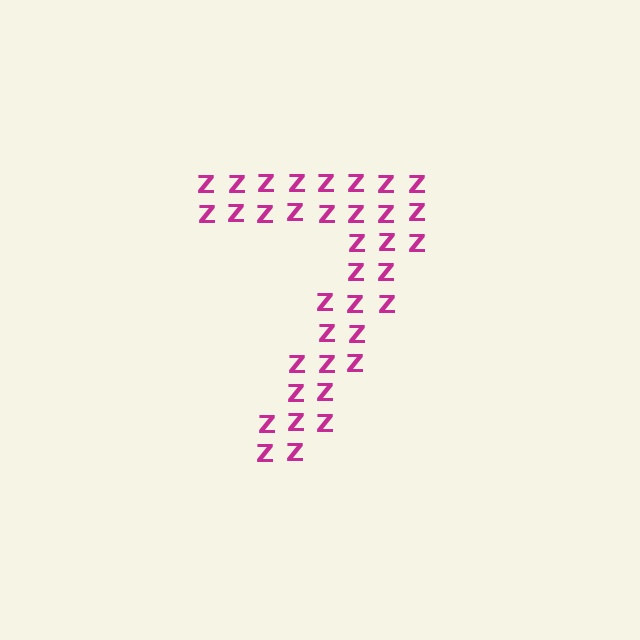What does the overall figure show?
The overall figure shows the digit 7.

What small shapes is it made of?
It is made of small letter Z's.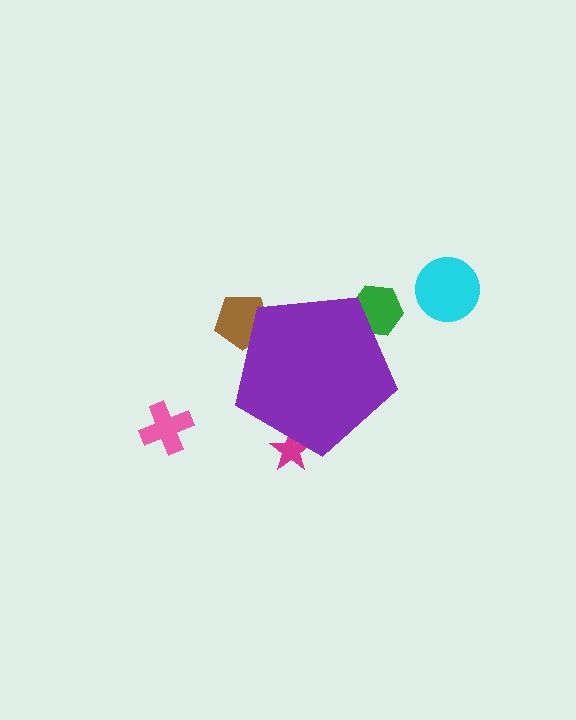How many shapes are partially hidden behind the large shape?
4 shapes are partially hidden.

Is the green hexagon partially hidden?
Yes, the green hexagon is partially hidden behind the purple pentagon.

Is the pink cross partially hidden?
No, the pink cross is fully visible.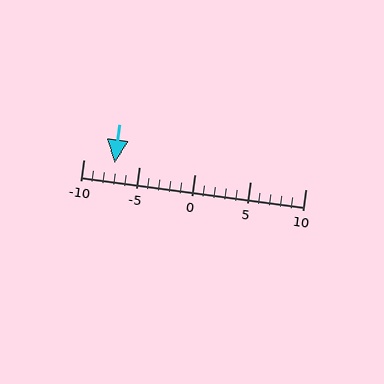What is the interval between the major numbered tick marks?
The major tick marks are spaced 5 units apart.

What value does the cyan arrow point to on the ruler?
The cyan arrow points to approximately -7.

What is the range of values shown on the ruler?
The ruler shows values from -10 to 10.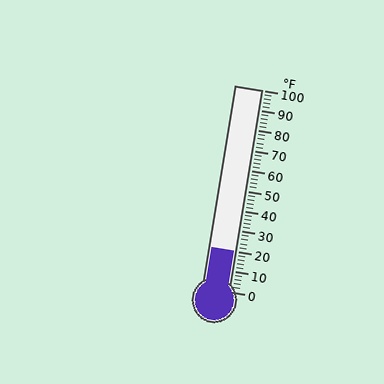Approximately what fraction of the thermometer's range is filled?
The thermometer is filled to approximately 20% of its range.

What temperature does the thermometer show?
The thermometer shows approximately 20°F.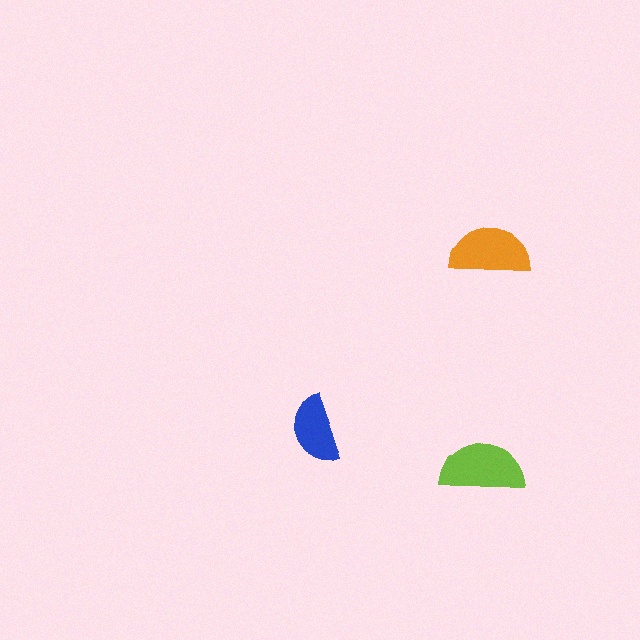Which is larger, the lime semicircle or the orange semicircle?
The lime one.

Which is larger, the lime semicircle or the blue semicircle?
The lime one.